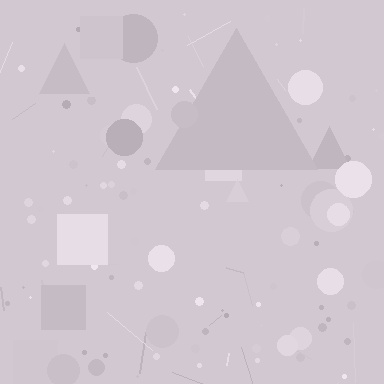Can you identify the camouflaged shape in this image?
The camouflaged shape is a triangle.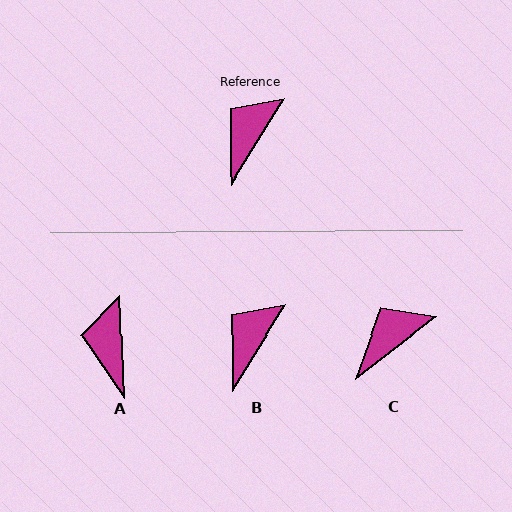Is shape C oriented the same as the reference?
No, it is off by about 20 degrees.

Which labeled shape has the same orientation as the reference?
B.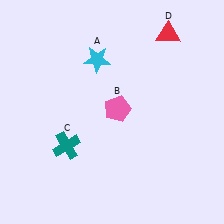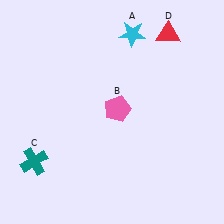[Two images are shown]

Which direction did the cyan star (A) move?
The cyan star (A) moved right.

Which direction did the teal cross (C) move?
The teal cross (C) moved left.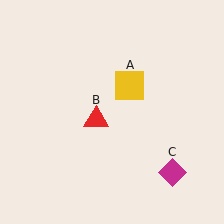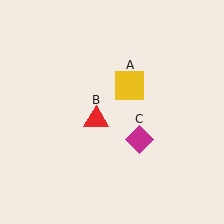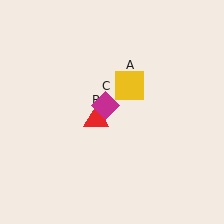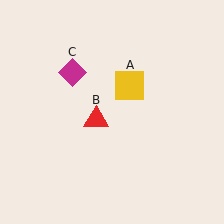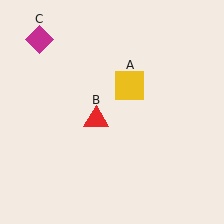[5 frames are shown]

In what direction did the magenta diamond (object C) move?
The magenta diamond (object C) moved up and to the left.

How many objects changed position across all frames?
1 object changed position: magenta diamond (object C).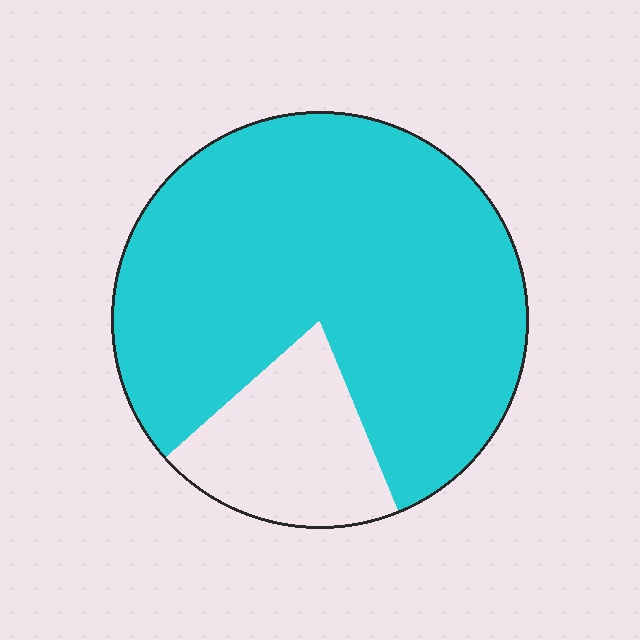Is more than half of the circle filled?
Yes.